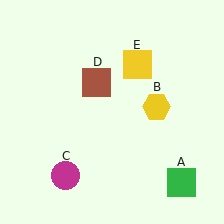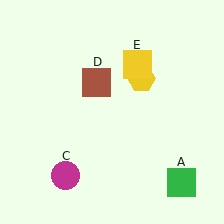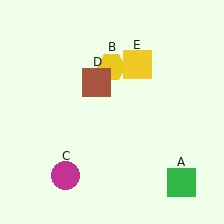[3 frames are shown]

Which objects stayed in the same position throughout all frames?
Green square (object A) and magenta circle (object C) and brown square (object D) and yellow square (object E) remained stationary.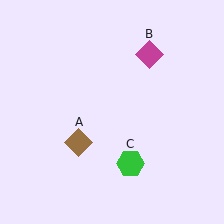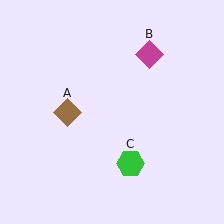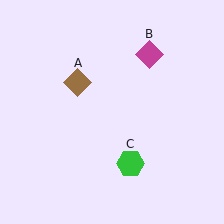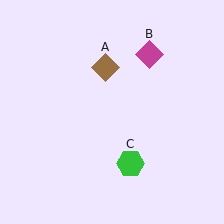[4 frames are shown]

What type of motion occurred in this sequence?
The brown diamond (object A) rotated clockwise around the center of the scene.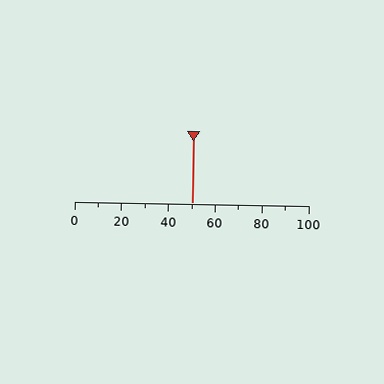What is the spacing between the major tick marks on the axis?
The major ticks are spaced 20 apart.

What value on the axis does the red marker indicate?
The marker indicates approximately 50.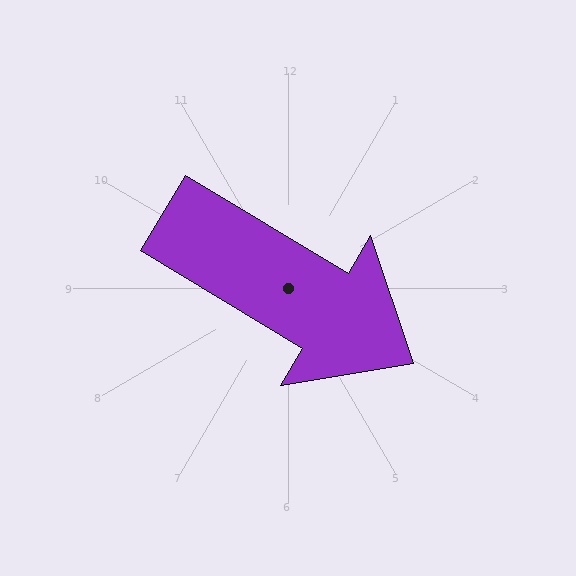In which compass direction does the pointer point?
Southeast.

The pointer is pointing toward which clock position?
Roughly 4 o'clock.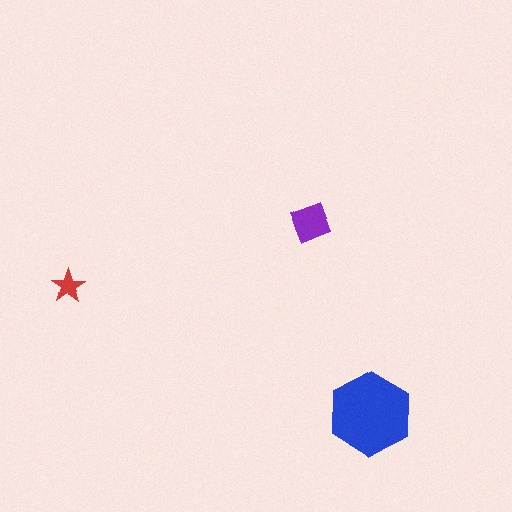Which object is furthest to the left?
The red star is leftmost.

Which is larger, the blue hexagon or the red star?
The blue hexagon.